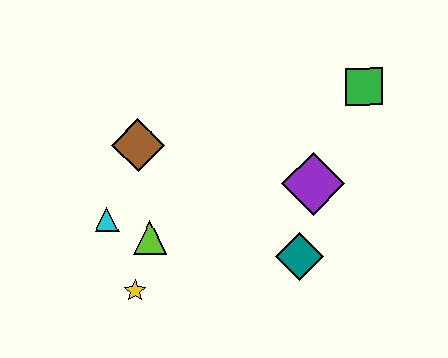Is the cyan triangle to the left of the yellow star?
Yes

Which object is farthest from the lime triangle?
The green square is farthest from the lime triangle.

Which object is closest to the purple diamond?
The teal diamond is closest to the purple diamond.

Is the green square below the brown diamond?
No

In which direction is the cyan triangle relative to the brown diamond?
The cyan triangle is below the brown diamond.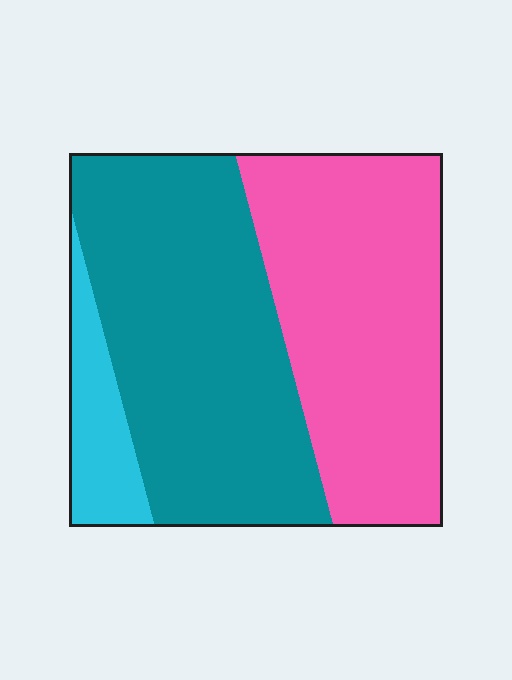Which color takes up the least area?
Cyan, at roughly 10%.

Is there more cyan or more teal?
Teal.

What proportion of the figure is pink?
Pink covers 42% of the figure.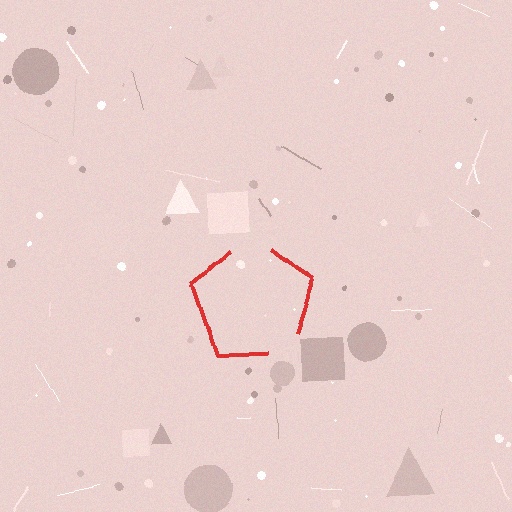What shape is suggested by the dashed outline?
The dashed outline suggests a pentagon.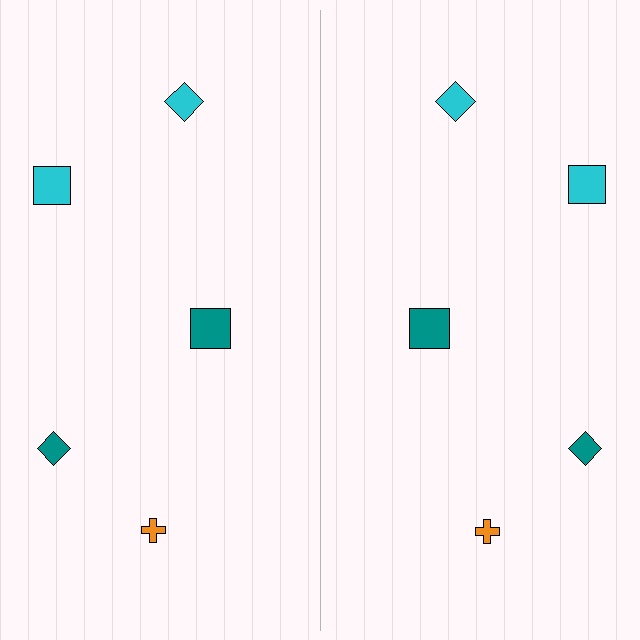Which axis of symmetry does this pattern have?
The pattern has a vertical axis of symmetry running through the center of the image.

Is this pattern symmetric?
Yes, this pattern has bilateral (reflection) symmetry.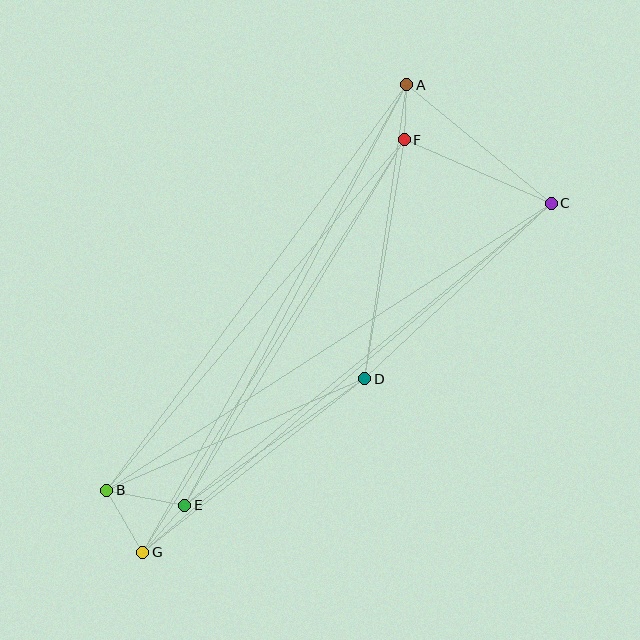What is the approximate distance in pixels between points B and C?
The distance between B and C is approximately 529 pixels.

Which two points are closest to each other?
Points A and F are closest to each other.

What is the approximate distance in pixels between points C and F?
The distance between C and F is approximately 160 pixels.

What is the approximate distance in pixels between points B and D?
The distance between B and D is approximately 282 pixels.